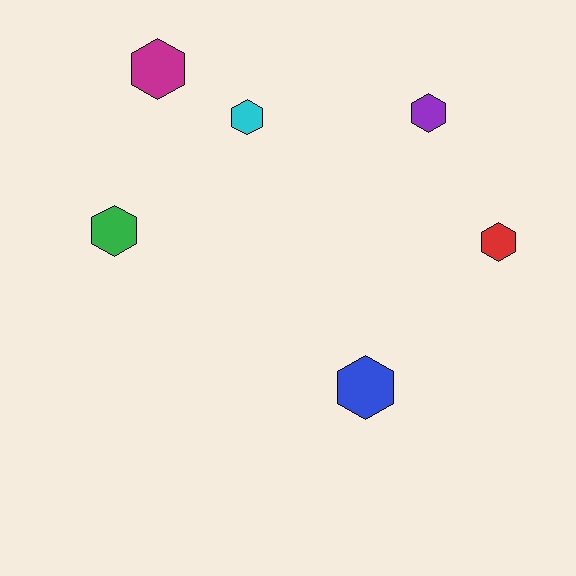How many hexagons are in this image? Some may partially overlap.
There are 6 hexagons.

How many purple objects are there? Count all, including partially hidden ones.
There is 1 purple object.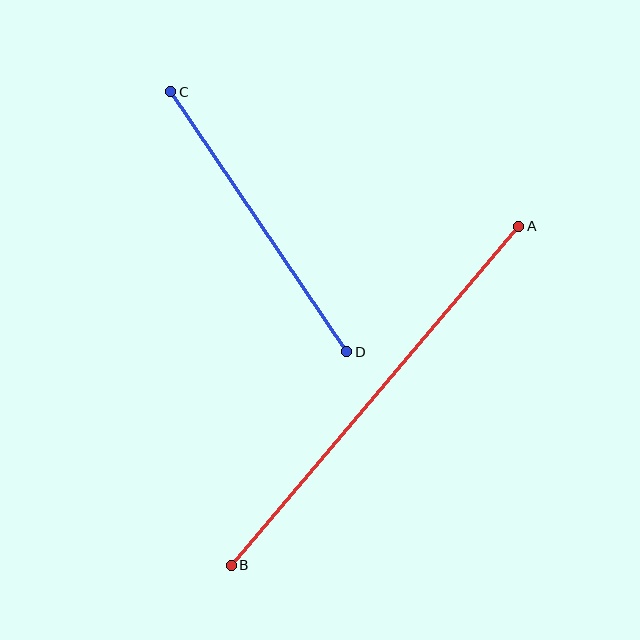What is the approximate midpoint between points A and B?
The midpoint is at approximately (375, 396) pixels.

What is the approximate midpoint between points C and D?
The midpoint is at approximately (259, 222) pixels.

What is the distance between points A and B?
The distance is approximately 444 pixels.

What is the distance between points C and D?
The distance is approximately 314 pixels.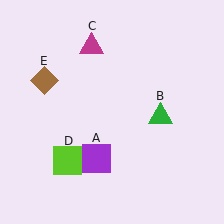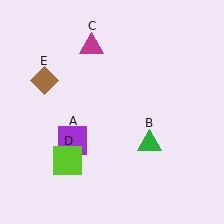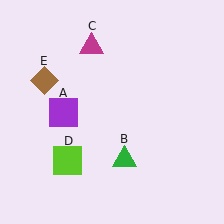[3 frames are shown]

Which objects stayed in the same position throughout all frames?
Magenta triangle (object C) and lime square (object D) and brown diamond (object E) remained stationary.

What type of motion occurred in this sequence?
The purple square (object A), green triangle (object B) rotated clockwise around the center of the scene.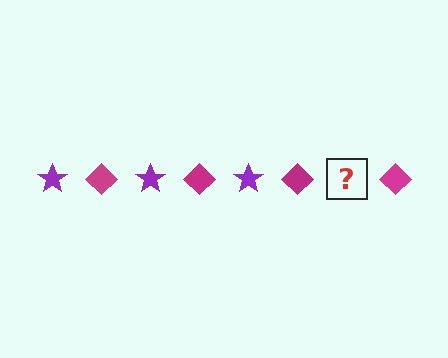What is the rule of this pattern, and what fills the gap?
The rule is that the pattern alternates between purple star and magenta diamond. The gap should be filled with a purple star.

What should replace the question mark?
The question mark should be replaced with a purple star.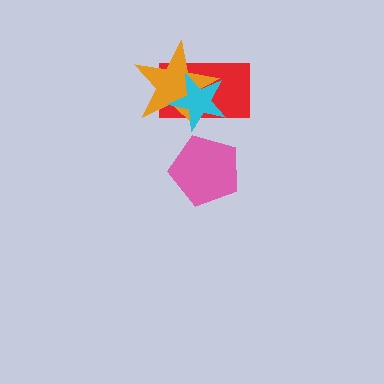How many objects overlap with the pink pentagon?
0 objects overlap with the pink pentagon.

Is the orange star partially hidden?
Yes, it is partially covered by another shape.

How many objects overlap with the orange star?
2 objects overlap with the orange star.